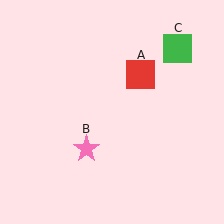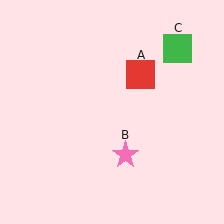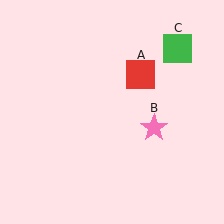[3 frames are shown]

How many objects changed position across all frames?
1 object changed position: pink star (object B).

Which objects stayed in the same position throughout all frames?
Red square (object A) and green square (object C) remained stationary.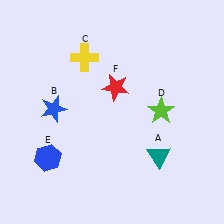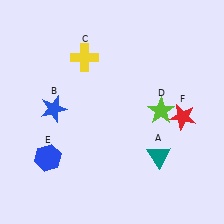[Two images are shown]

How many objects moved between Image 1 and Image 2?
1 object moved between the two images.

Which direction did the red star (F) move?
The red star (F) moved right.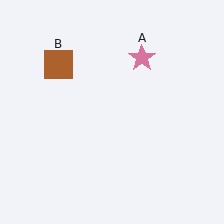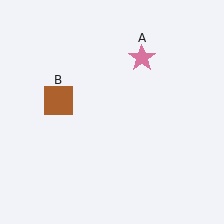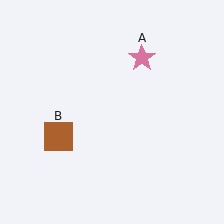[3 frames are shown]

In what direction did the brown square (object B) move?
The brown square (object B) moved down.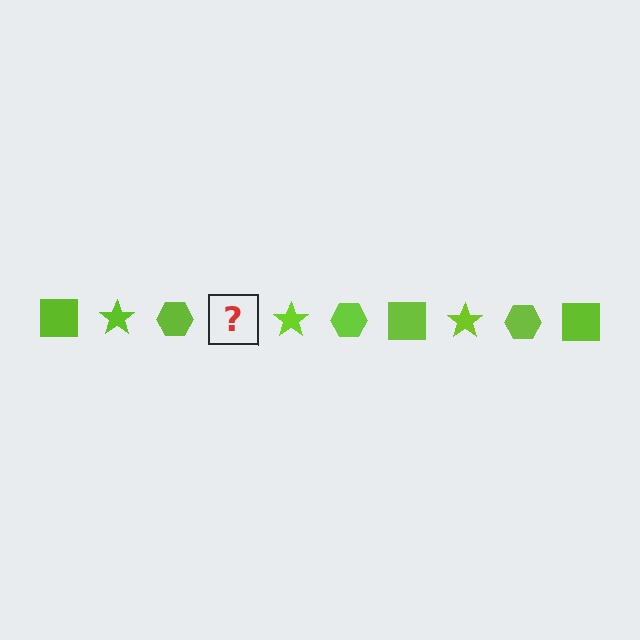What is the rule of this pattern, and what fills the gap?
The rule is that the pattern cycles through square, star, hexagon shapes in lime. The gap should be filled with a lime square.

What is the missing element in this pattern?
The missing element is a lime square.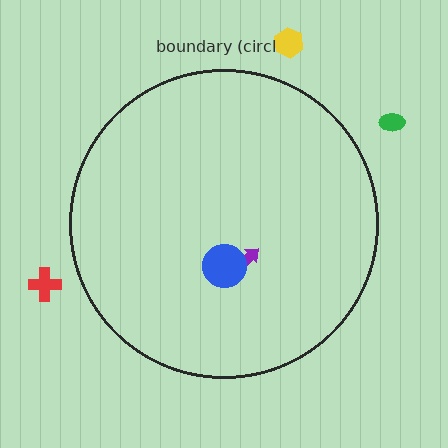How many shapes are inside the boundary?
2 inside, 3 outside.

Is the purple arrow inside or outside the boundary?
Inside.